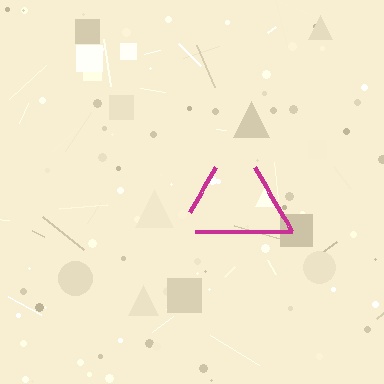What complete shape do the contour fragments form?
The contour fragments form a triangle.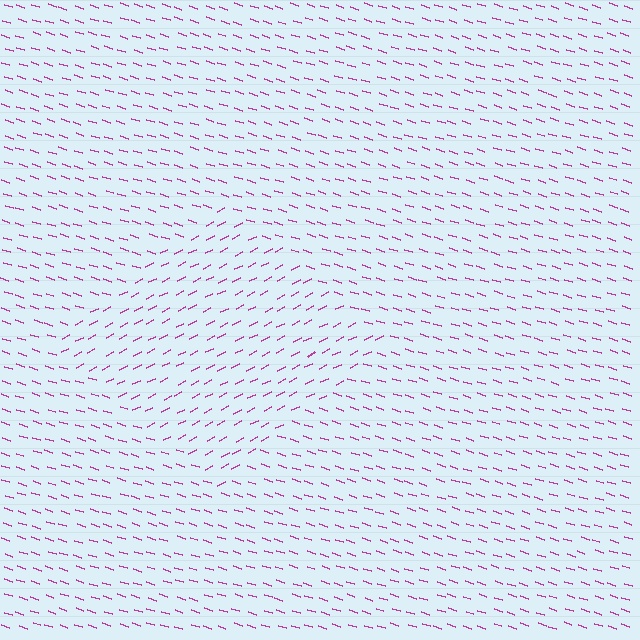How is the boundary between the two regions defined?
The boundary is defined purely by a change in line orientation (approximately 45 degrees difference). All lines are the same color and thickness.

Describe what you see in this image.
The image is filled with small magenta line segments. A diamond region in the image has lines oriented differently from the surrounding lines, creating a visible texture boundary.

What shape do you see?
I see a diamond.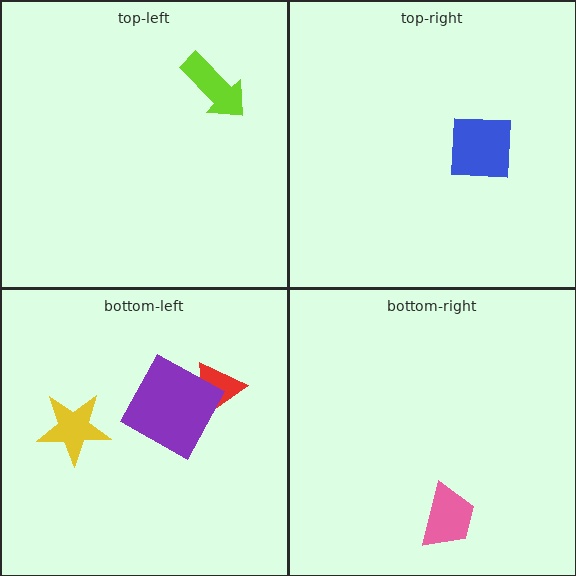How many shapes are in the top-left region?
1.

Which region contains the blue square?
The top-right region.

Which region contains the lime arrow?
The top-left region.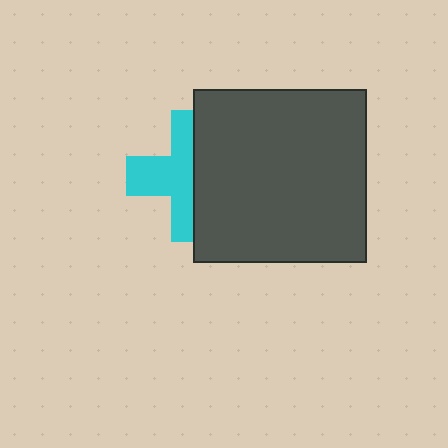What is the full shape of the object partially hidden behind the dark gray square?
The partially hidden object is a cyan cross.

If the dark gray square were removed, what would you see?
You would see the complete cyan cross.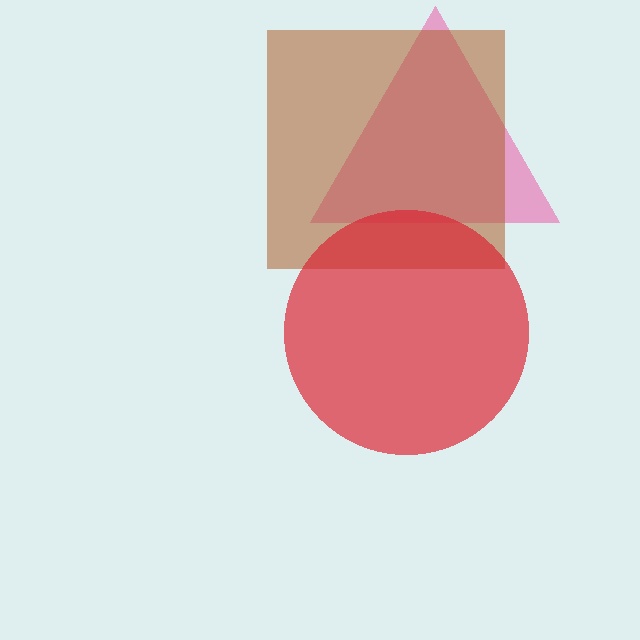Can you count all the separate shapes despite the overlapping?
Yes, there are 3 separate shapes.